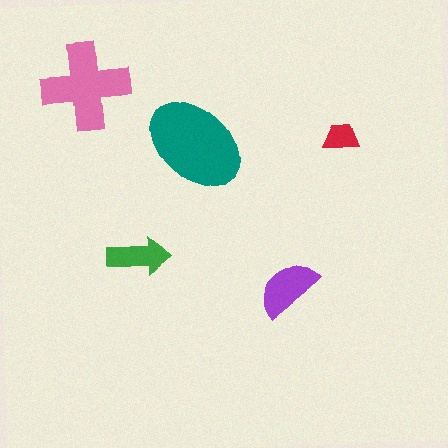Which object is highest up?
The pink cross is topmost.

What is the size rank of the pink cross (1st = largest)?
2nd.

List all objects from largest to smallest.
The teal ellipse, the pink cross, the purple semicircle, the green arrow, the red trapezoid.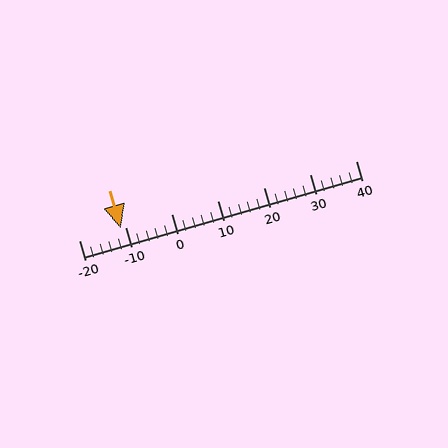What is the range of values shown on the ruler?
The ruler shows values from -20 to 40.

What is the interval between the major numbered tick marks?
The major tick marks are spaced 10 units apart.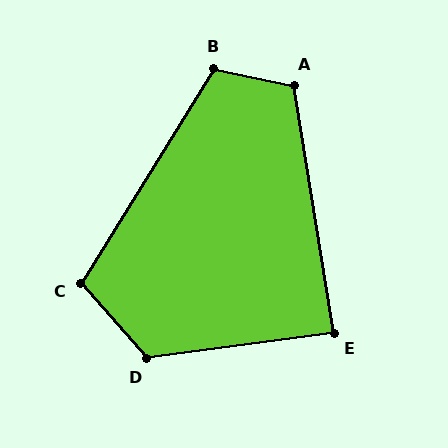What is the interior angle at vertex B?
Approximately 110 degrees (obtuse).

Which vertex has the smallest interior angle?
E, at approximately 88 degrees.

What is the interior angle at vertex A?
Approximately 111 degrees (obtuse).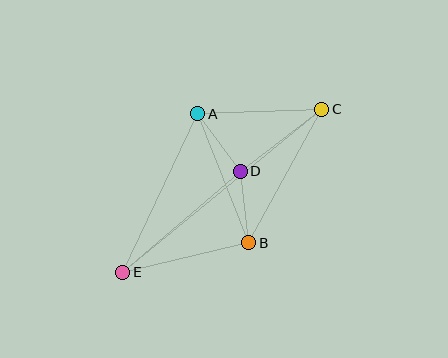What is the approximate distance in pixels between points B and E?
The distance between B and E is approximately 130 pixels.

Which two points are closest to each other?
Points A and D are closest to each other.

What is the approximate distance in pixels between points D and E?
The distance between D and E is approximately 155 pixels.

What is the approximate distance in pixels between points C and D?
The distance between C and D is approximately 102 pixels.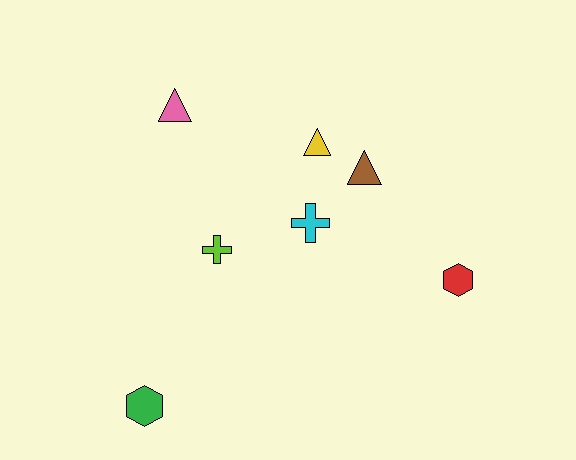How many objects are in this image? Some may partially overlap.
There are 7 objects.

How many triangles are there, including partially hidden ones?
There are 3 triangles.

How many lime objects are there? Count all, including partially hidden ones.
There is 1 lime object.